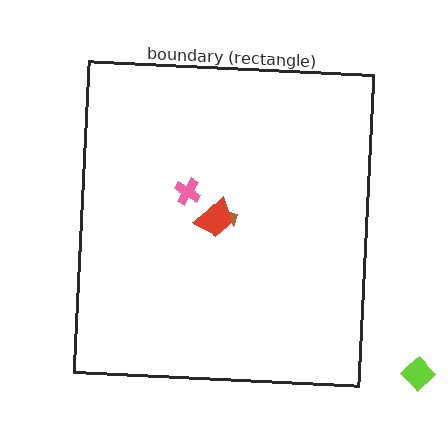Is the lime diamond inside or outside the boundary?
Outside.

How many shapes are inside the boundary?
3 inside, 1 outside.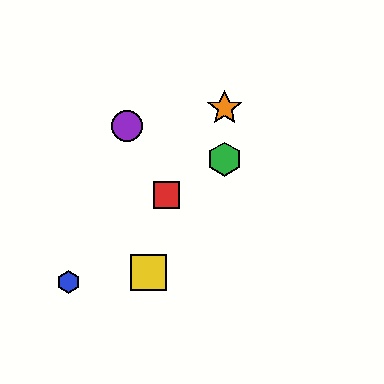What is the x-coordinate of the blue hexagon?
The blue hexagon is at x≈68.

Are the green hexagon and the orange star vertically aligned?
Yes, both are at x≈225.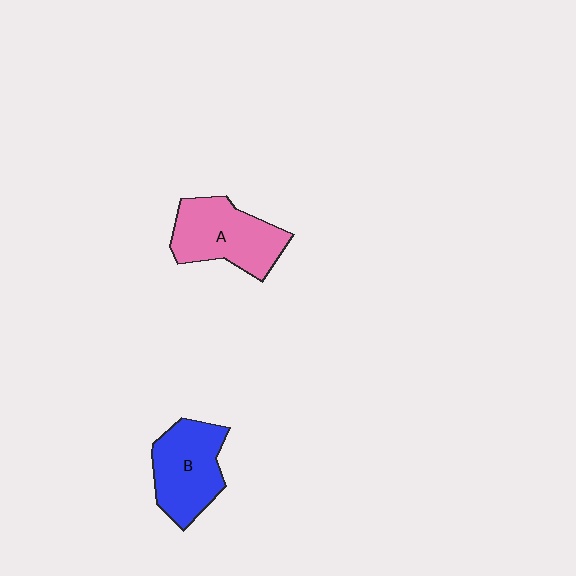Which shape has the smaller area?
Shape B (blue).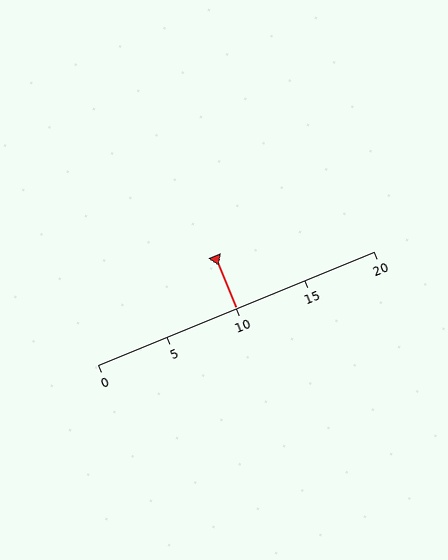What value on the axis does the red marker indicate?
The marker indicates approximately 10.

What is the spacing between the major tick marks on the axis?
The major ticks are spaced 5 apart.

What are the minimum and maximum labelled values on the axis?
The axis runs from 0 to 20.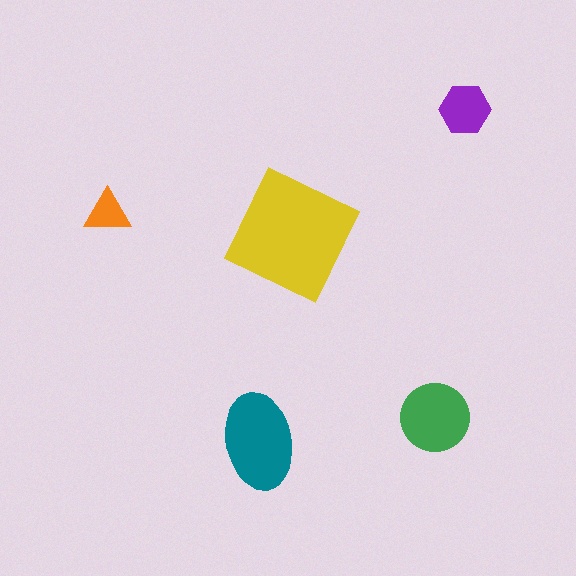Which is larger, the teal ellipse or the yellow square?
The yellow square.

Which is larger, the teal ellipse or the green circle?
The teal ellipse.